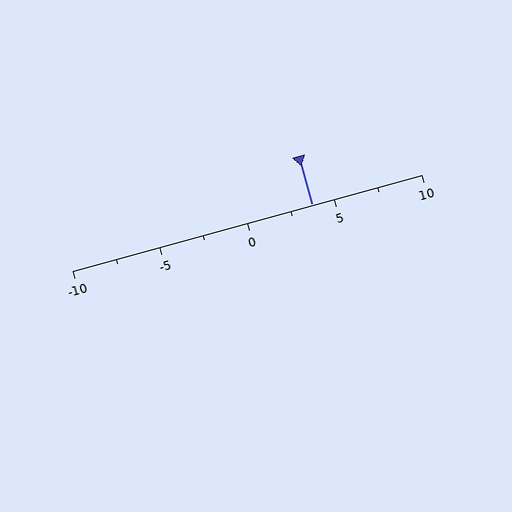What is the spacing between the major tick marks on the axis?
The major ticks are spaced 5 apart.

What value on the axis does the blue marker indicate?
The marker indicates approximately 3.8.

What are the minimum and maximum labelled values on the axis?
The axis runs from -10 to 10.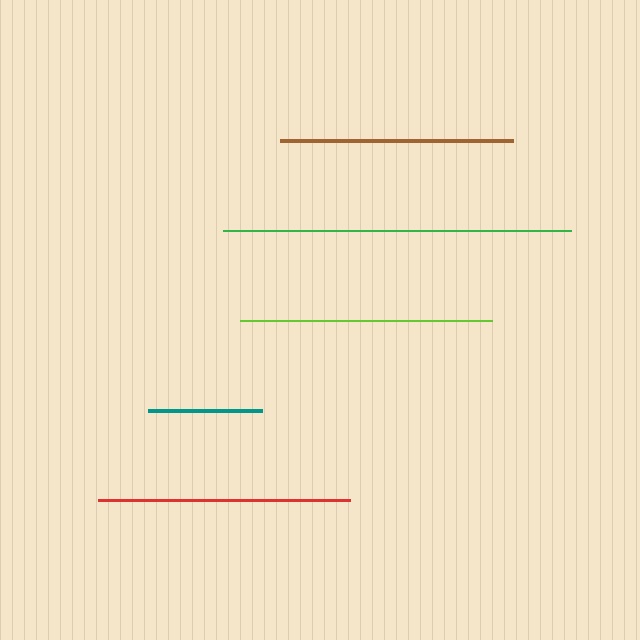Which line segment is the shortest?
The teal line is the shortest at approximately 113 pixels.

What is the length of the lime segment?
The lime segment is approximately 252 pixels long.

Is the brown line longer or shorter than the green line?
The green line is longer than the brown line.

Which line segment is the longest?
The green line is the longest at approximately 348 pixels.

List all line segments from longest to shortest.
From longest to shortest: green, red, lime, brown, teal.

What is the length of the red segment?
The red segment is approximately 252 pixels long.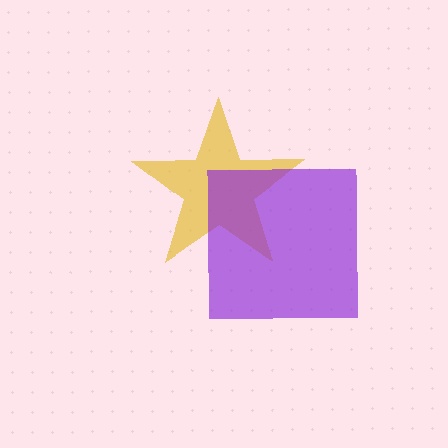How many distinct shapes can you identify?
There are 2 distinct shapes: a yellow star, a purple square.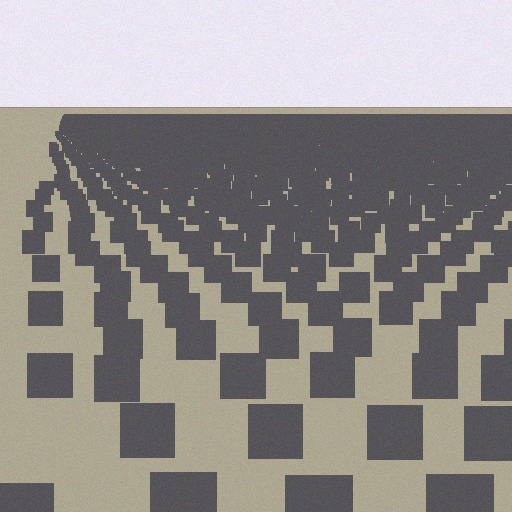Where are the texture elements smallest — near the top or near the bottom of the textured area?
Near the top.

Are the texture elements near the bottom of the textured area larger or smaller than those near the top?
Larger. Near the bottom, elements are closer to the viewer and appear at a bigger on-screen size.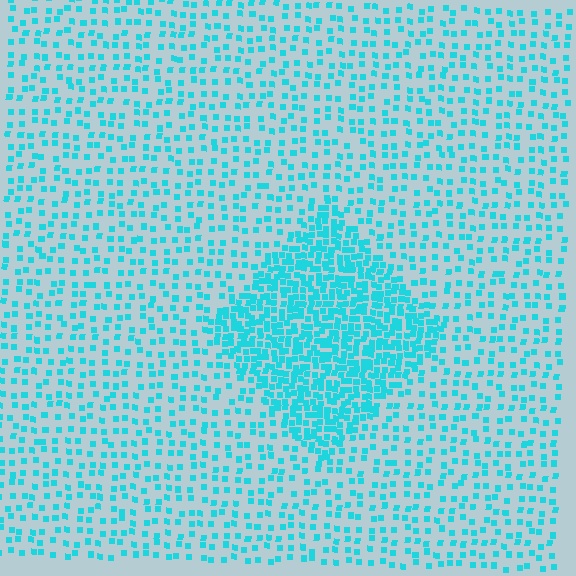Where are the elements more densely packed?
The elements are more densely packed inside the diamond boundary.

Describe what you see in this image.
The image contains small cyan elements arranged at two different densities. A diamond-shaped region is visible where the elements are more densely packed than the surrounding area.